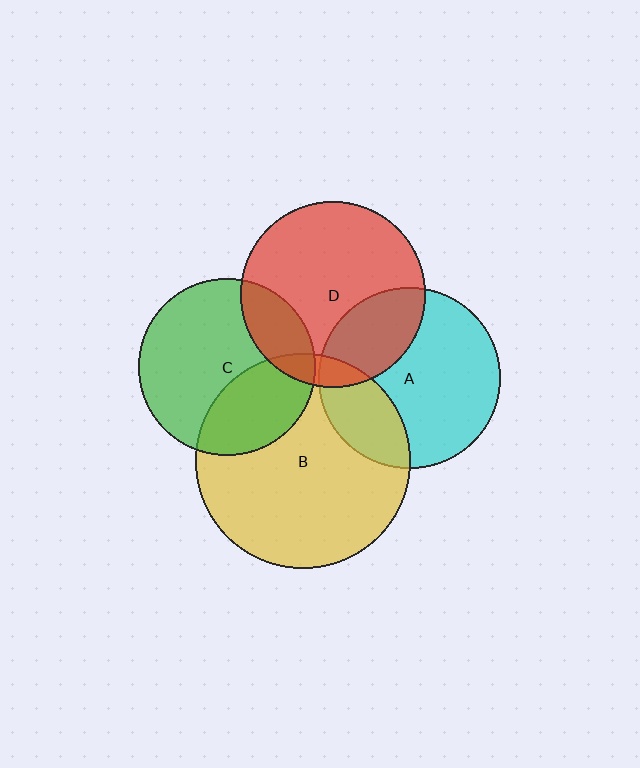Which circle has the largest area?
Circle B (yellow).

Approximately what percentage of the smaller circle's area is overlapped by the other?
Approximately 25%.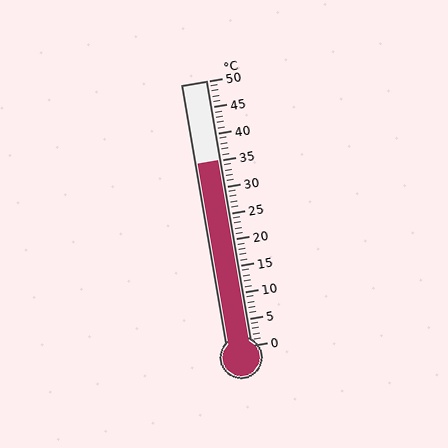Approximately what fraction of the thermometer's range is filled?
The thermometer is filled to approximately 70% of its range.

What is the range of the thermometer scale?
The thermometer scale ranges from 0°C to 50°C.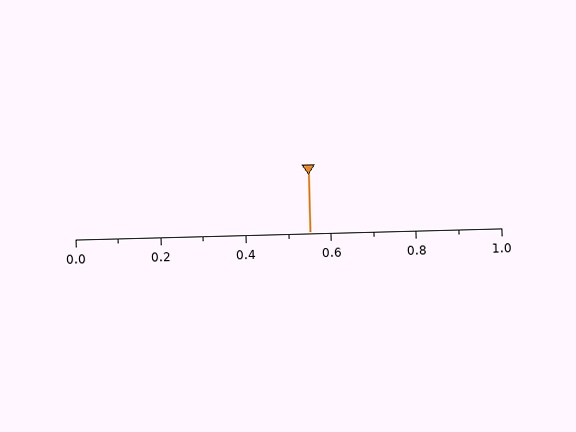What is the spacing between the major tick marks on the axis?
The major ticks are spaced 0.2 apart.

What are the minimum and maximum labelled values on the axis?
The axis runs from 0.0 to 1.0.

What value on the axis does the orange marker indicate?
The marker indicates approximately 0.55.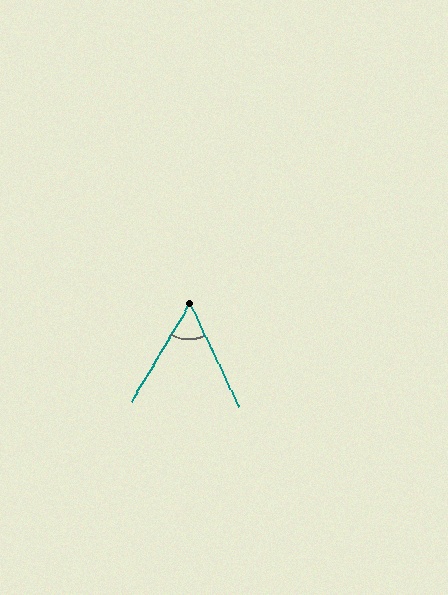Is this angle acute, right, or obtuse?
It is acute.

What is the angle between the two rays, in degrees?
Approximately 56 degrees.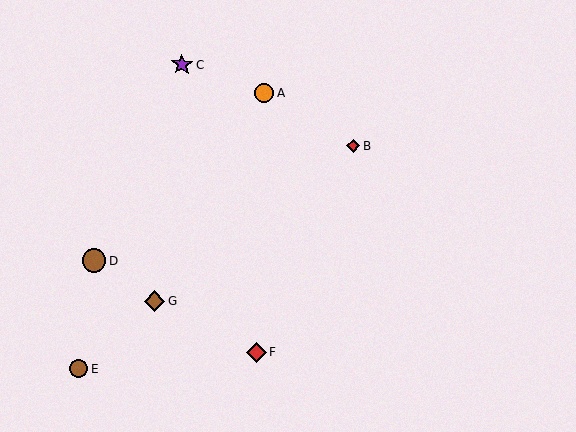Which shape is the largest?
The brown circle (labeled D) is the largest.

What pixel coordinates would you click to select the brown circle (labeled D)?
Click at (94, 261) to select the brown circle D.